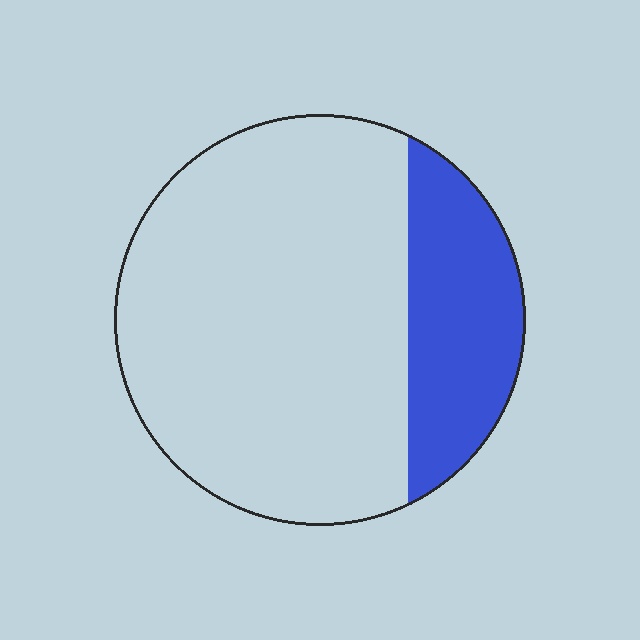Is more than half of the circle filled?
No.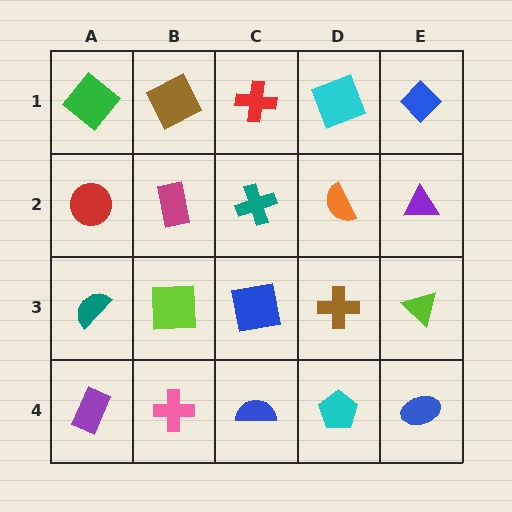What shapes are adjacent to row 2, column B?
A brown square (row 1, column B), a lime square (row 3, column B), a red circle (row 2, column A), a teal cross (row 2, column C).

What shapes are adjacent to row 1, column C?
A teal cross (row 2, column C), a brown square (row 1, column B), a cyan square (row 1, column D).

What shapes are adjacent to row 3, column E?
A purple triangle (row 2, column E), a blue ellipse (row 4, column E), a brown cross (row 3, column D).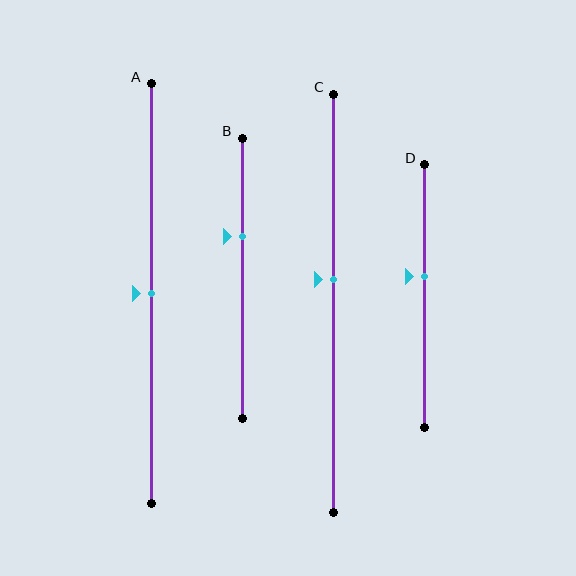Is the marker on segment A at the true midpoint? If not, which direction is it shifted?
Yes, the marker on segment A is at the true midpoint.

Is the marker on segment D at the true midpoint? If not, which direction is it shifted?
No, the marker on segment D is shifted upward by about 8% of the segment length.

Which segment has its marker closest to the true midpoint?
Segment A has its marker closest to the true midpoint.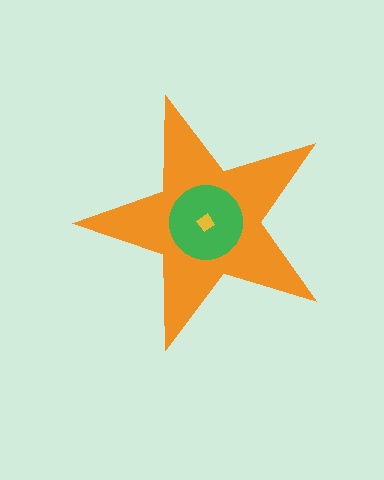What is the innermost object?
The yellow diamond.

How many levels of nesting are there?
3.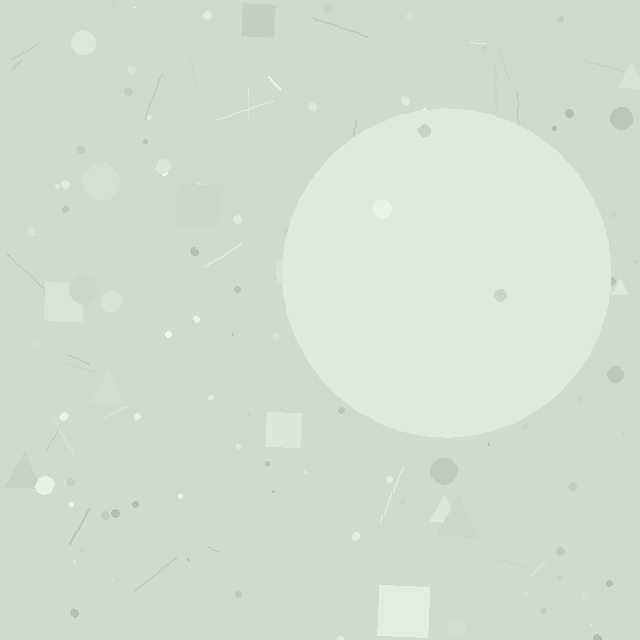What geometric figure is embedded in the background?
A circle is embedded in the background.